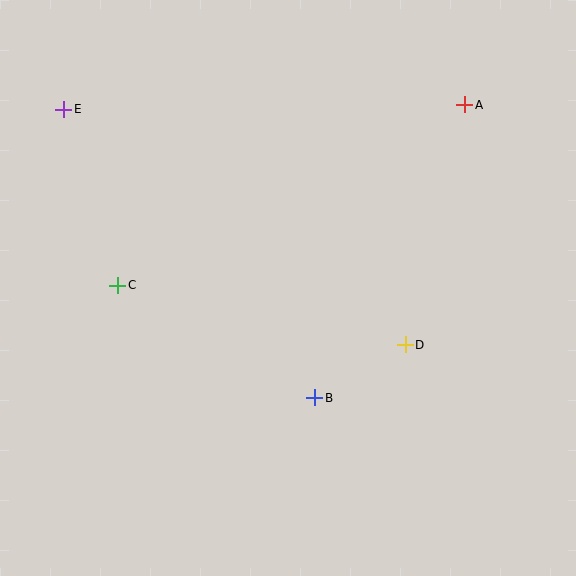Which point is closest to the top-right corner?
Point A is closest to the top-right corner.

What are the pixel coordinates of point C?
Point C is at (118, 285).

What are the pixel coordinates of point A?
Point A is at (465, 105).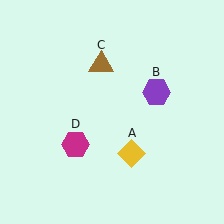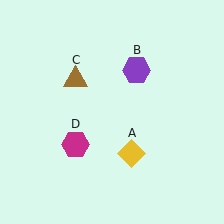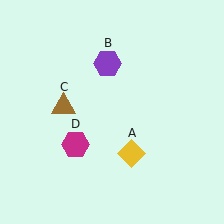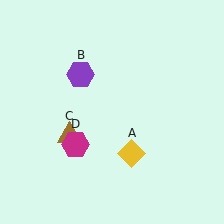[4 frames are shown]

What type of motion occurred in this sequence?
The purple hexagon (object B), brown triangle (object C) rotated counterclockwise around the center of the scene.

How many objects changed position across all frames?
2 objects changed position: purple hexagon (object B), brown triangle (object C).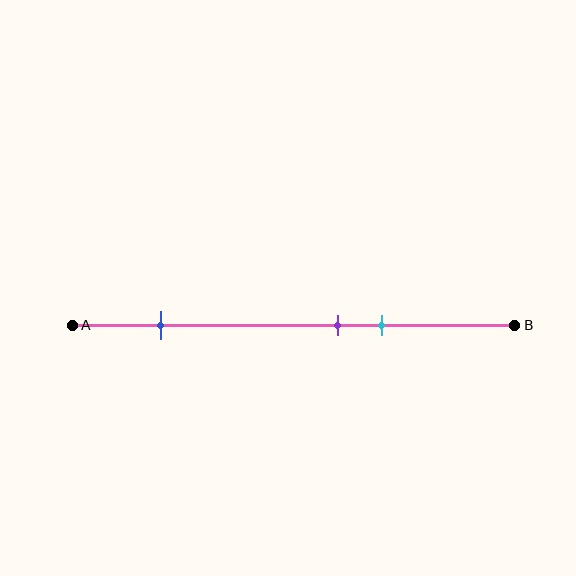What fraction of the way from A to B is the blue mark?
The blue mark is approximately 20% (0.2) of the way from A to B.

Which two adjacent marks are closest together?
The purple and cyan marks are the closest adjacent pair.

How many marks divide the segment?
There are 3 marks dividing the segment.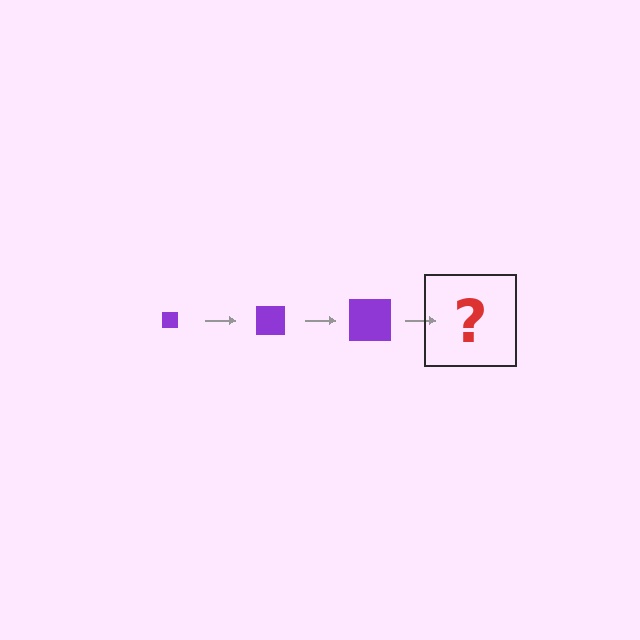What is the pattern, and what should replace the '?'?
The pattern is that the square gets progressively larger each step. The '?' should be a purple square, larger than the previous one.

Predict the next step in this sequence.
The next step is a purple square, larger than the previous one.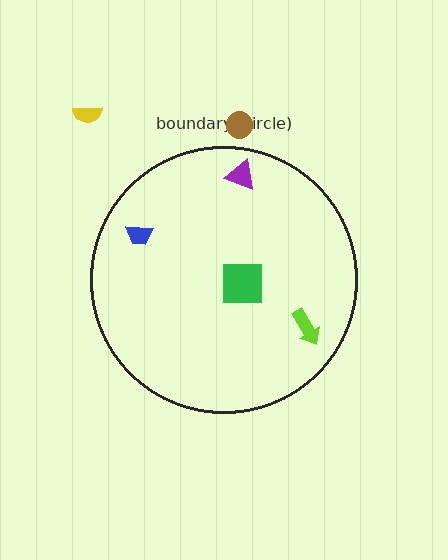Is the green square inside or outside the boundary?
Inside.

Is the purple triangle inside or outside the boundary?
Inside.